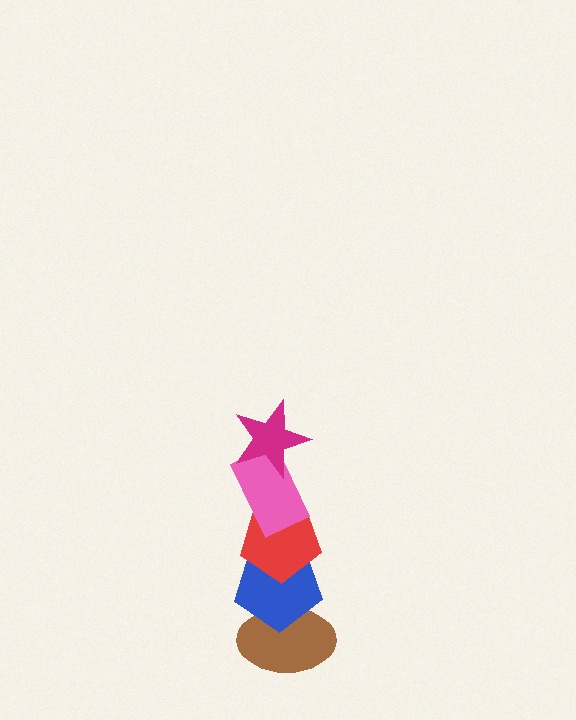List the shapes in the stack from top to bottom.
From top to bottom: the magenta star, the pink rectangle, the red pentagon, the blue pentagon, the brown ellipse.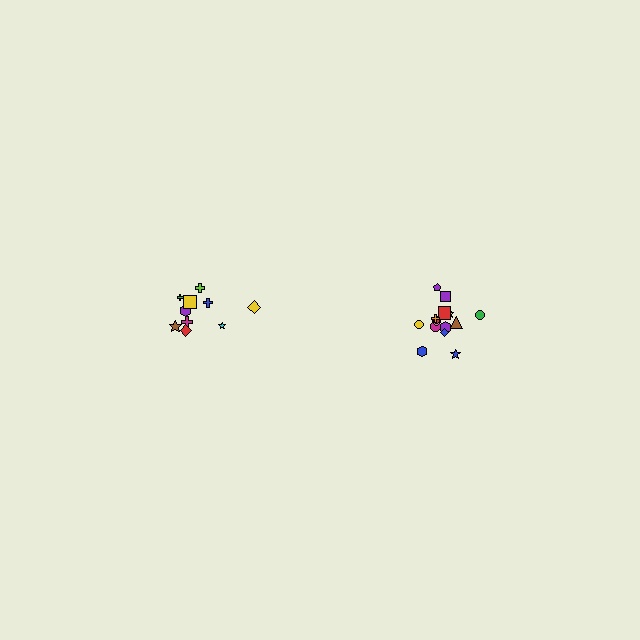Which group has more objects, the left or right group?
The right group.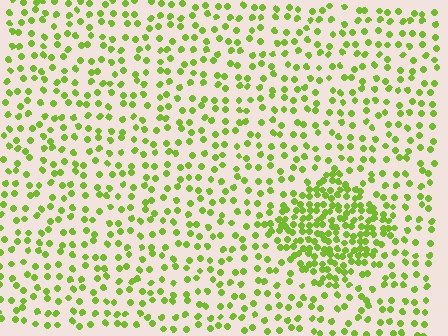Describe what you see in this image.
The image contains small lime elements arranged at two different densities. A diamond-shaped region is visible where the elements are more densely packed than the surrounding area.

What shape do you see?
I see a diamond.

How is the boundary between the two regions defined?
The boundary is defined by a change in element density (approximately 2.5x ratio). All elements are the same color, size, and shape.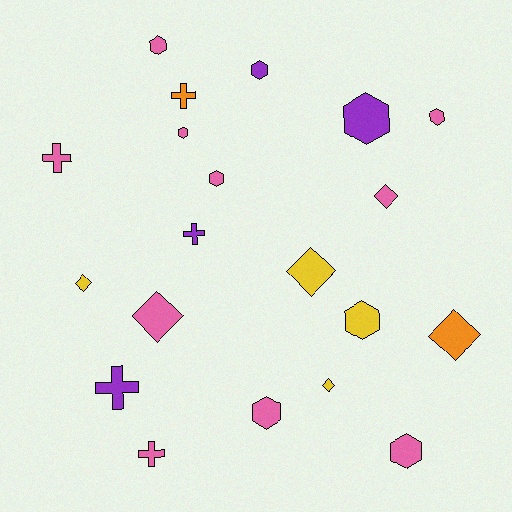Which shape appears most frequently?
Hexagon, with 9 objects.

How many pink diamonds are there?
There are 2 pink diamonds.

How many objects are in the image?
There are 20 objects.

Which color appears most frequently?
Pink, with 10 objects.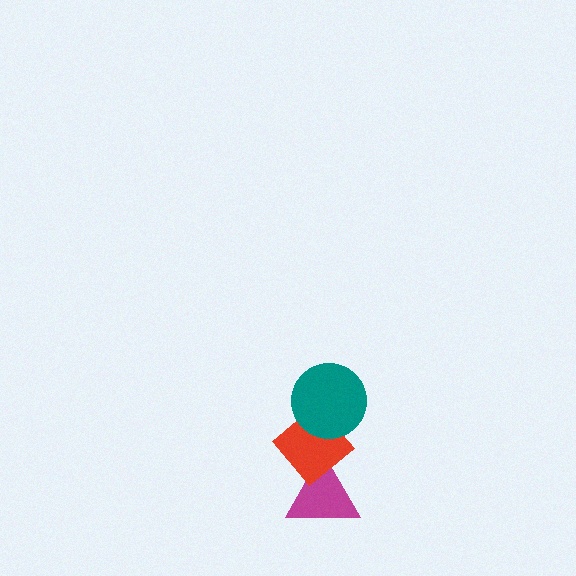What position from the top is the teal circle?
The teal circle is 1st from the top.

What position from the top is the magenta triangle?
The magenta triangle is 3rd from the top.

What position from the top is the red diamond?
The red diamond is 2nd from the top.